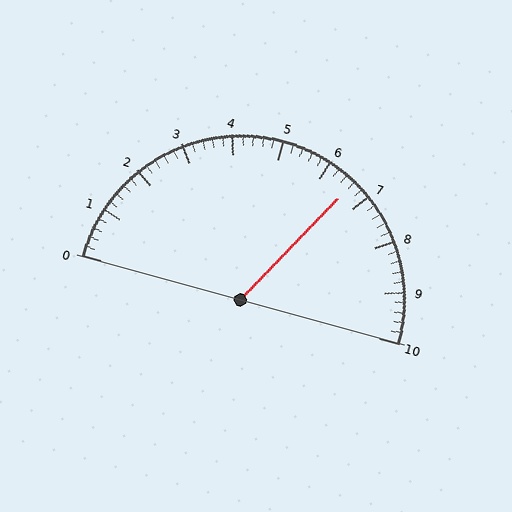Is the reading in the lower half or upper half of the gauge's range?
The reading is in the upper half of the range (0 to 10).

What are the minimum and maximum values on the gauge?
The gauge ranges from 0 to 10.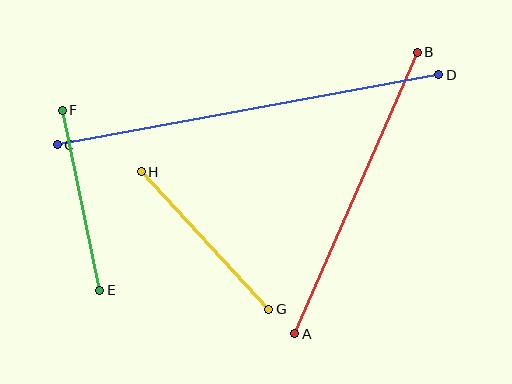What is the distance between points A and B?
The distance is approximately 307 pixels.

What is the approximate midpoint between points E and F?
The midpoint is at approximately (81, 200) pixels.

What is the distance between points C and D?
The distance is approximately 388 pixels.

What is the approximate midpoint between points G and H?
The midpoint is at approximately (205, 240) pixels.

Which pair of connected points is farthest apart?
Points C and D are farthest apart.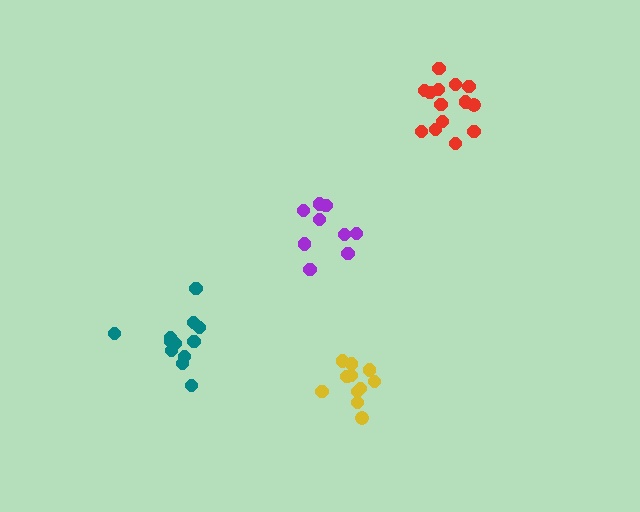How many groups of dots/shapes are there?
There are 4 groups.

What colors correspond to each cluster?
The clusters are colored: teal, red, yellow, purple.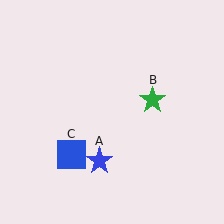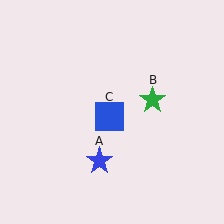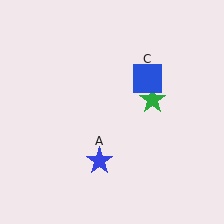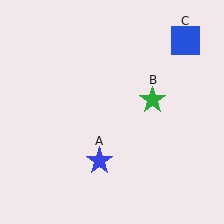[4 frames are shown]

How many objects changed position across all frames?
1 object changed position: blue square (object C).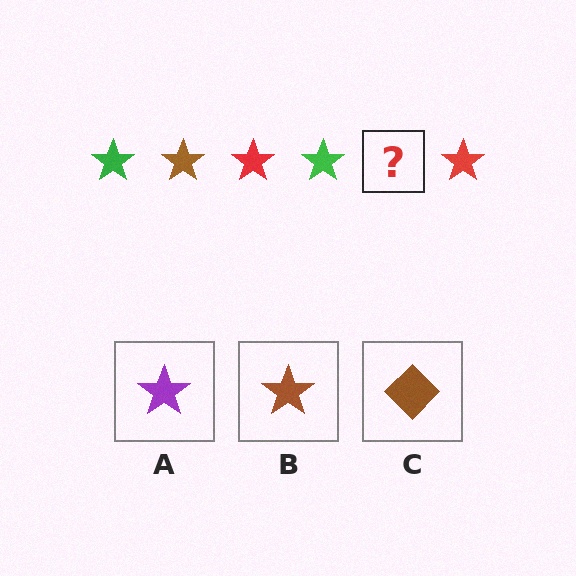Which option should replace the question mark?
Option B.